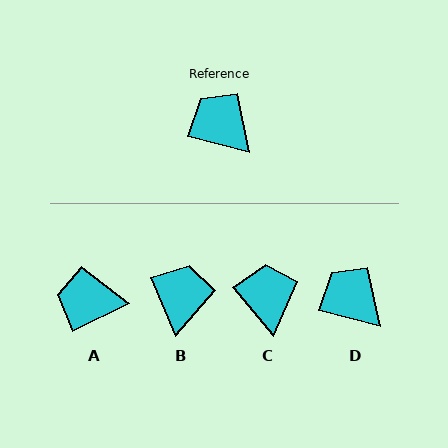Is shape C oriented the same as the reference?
No, it is off by about 36 degrees.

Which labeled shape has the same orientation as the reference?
D.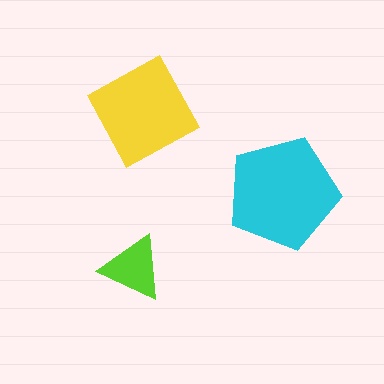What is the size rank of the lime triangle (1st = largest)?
3rd.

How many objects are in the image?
There are 3 objects in the image.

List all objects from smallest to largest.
The lime triangle, the yellow square, the cyan pentagon.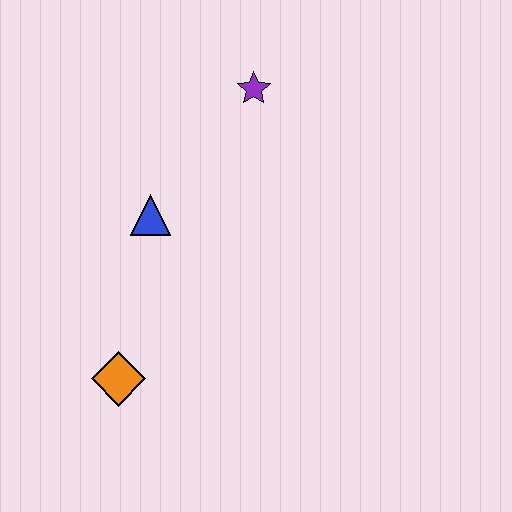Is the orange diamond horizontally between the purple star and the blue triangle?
No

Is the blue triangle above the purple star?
No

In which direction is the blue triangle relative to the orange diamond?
The blue triangle is above the orange diamond.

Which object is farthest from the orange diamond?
The purple star is farthest from the orange diamond.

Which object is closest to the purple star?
The blue triangle is closest to the purple star.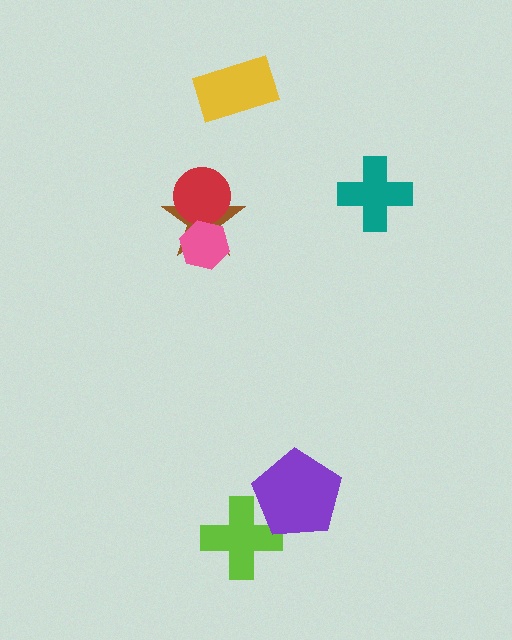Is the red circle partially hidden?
Yes, it is partially covered by another shape.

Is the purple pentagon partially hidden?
No, no other shape covers it.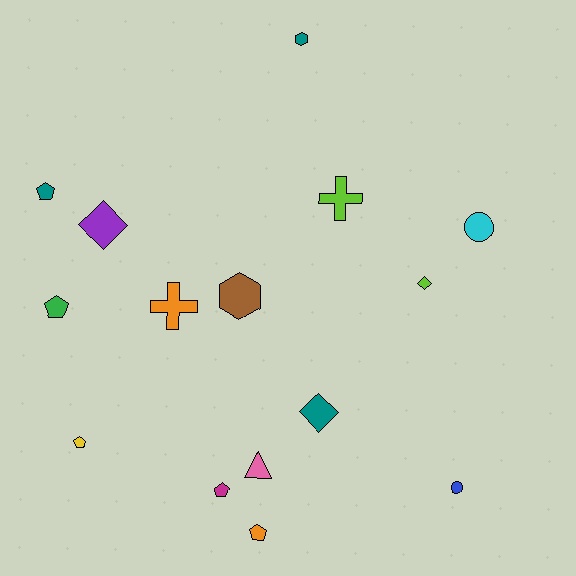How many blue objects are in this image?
There is 1 blue object.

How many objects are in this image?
There are 15 objects.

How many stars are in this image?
There are no stars.